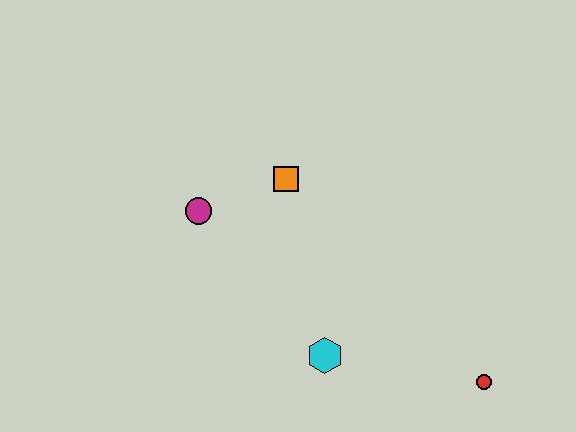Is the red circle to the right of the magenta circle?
Yes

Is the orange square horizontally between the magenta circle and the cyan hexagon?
Yes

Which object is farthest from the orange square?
The red circle is farthest from the orange square.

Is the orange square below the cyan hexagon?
No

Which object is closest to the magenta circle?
The orange square is closest to the magenta circle.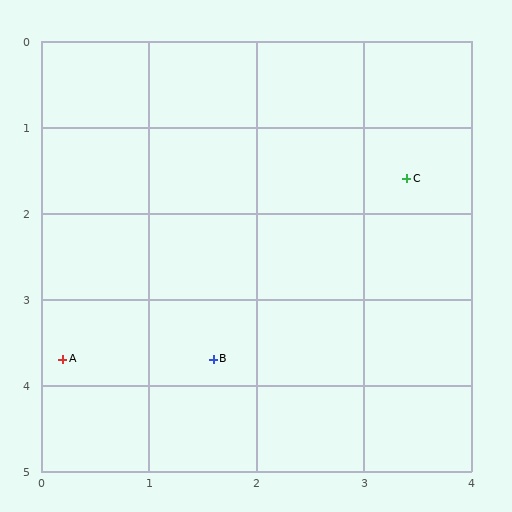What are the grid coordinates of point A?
Point A is at approximately (0.2, 3.7).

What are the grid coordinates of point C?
Point C is at approximately (3.4, 1.6).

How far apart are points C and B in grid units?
Points C and B are about 2.8 grid units apart.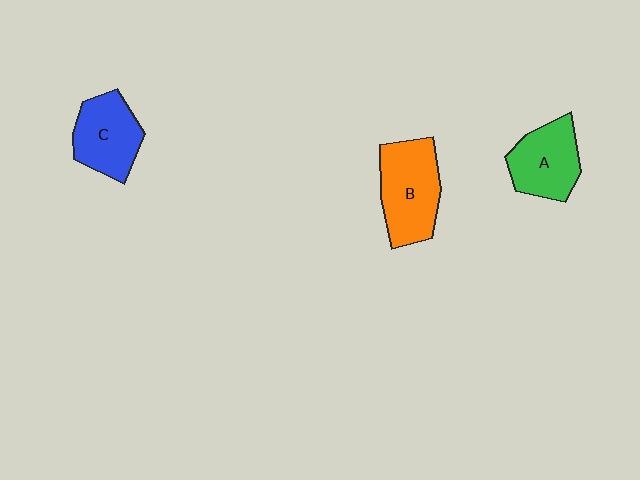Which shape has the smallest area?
Shape C (blue).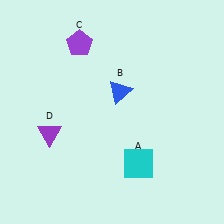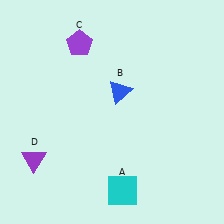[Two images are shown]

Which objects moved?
The objects that moved are: the cyan square (A), the purple triangle (D).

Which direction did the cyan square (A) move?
The cyan square (A) moved down.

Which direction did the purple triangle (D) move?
The purple triangle (D) moved down.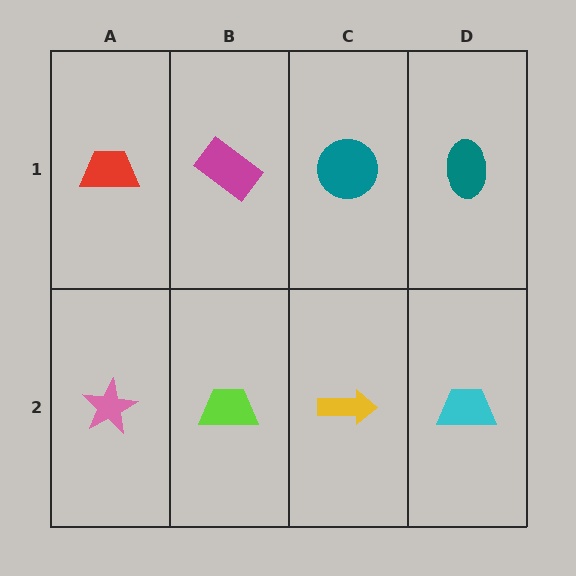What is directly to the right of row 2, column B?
A yellow arrow.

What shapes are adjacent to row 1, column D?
A cyan trapezoid (row 2, column D), a teal circle (row 1, column C).